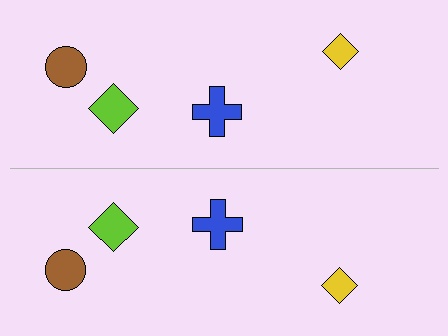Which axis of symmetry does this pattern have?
The pattern has a horizontal axis of symmetry running through the center of the image.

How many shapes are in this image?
There are 8 shapes in this image.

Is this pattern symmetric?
Yes, this pattern has bilateral (reflection) symmetry.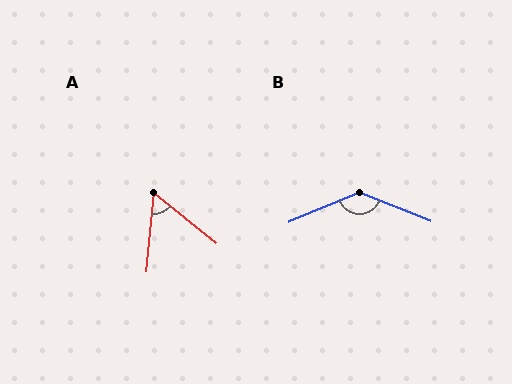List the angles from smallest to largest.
A (56°), B (135°).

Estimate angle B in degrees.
Approximately 135 degrees.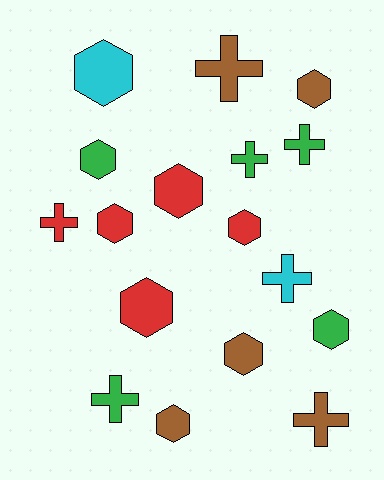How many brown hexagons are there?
There are 3 brown hexagons.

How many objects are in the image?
There are 17 objects.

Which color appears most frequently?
Brown, with 5 objects.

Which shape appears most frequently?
Hexagon, with 10 objects.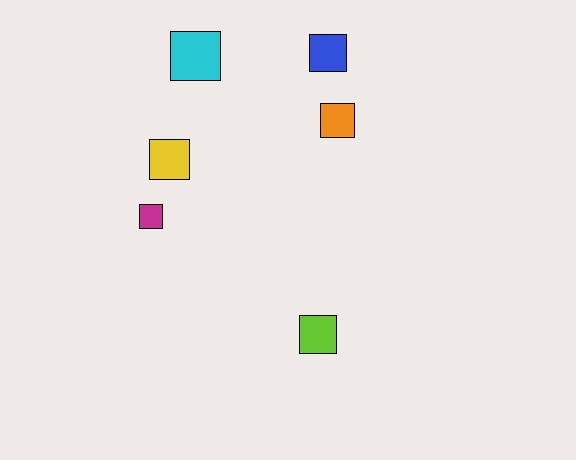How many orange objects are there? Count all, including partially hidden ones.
There is 1 orange object.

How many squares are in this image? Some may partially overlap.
There are 6 squares.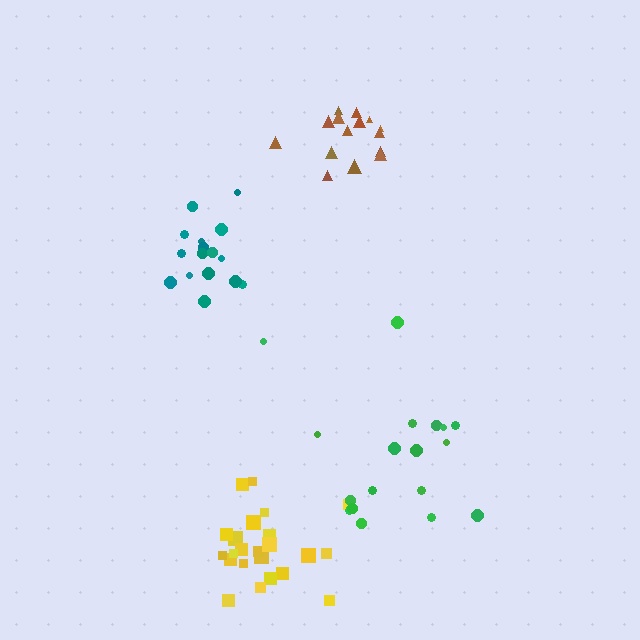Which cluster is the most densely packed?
Brown.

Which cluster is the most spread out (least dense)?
Green.